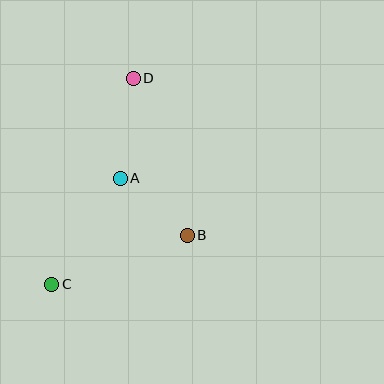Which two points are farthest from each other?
Points C and D are farthest from each other.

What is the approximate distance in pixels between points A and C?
The distance between A and C is approximately 126 pixels.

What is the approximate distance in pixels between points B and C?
The distance between B and C is approximately 144 pixels.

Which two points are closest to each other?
Points A and B are closest to each other.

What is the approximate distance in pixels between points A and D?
The distance between A and D is approximately 101 pixels.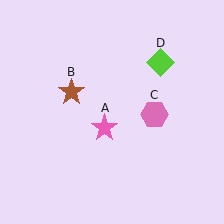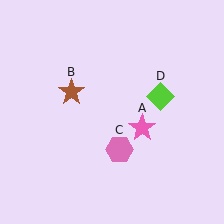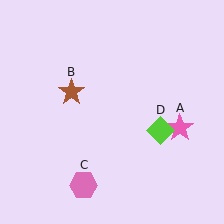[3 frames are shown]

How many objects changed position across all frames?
3 objects changed position: pink star (object A), pink hexagon (object C), lime diamond (object D).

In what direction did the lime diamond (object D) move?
The lime diamond (object D) moved down.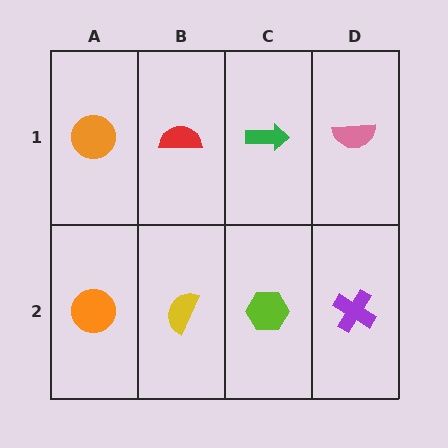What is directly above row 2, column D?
A pink semicircle.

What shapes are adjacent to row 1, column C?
A lime hexagon (row 2, column C), a red semicircle (row 1, column B), a pink semicircle (row 1, column D).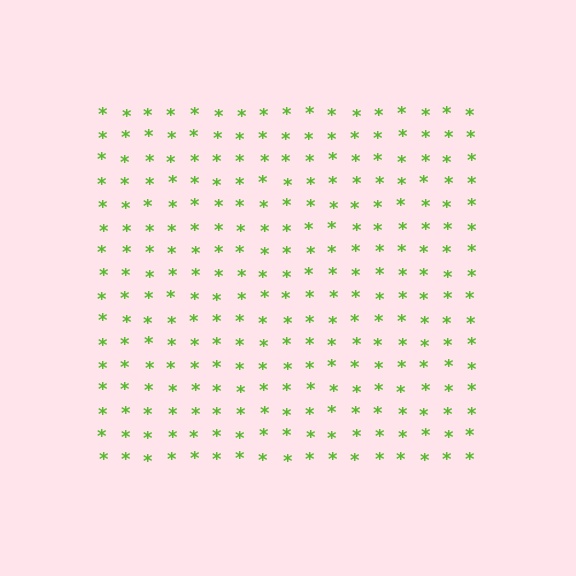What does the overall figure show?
The overall figure shows a square.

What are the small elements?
The small elements are asterisks.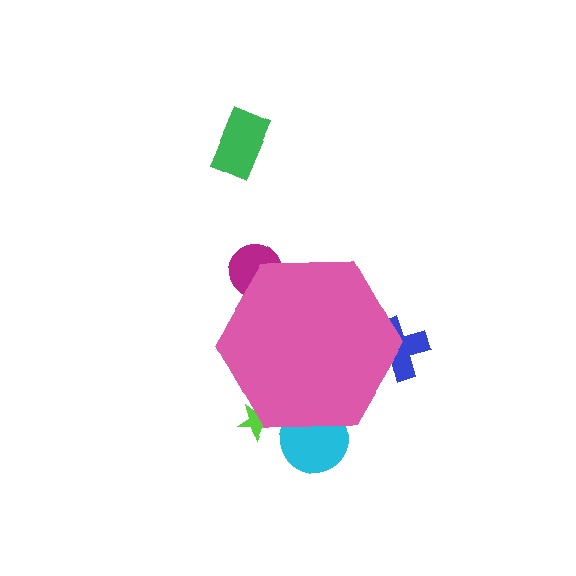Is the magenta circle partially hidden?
Yes, the magenta circle is partially hidden behind the pink hexagon.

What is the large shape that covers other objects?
A pink hexagon.